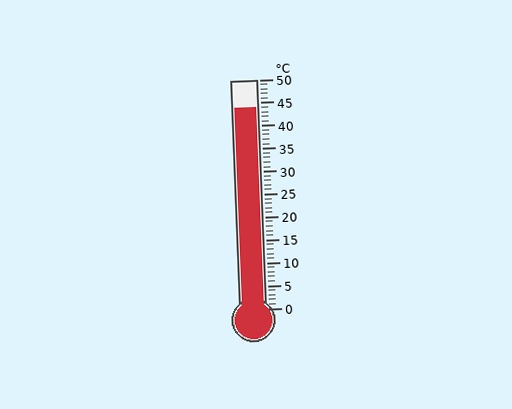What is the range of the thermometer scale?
The thermometer scale ranges from 0°C to 50°C.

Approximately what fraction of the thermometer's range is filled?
The thermometer is filled to approximately 90% of its range.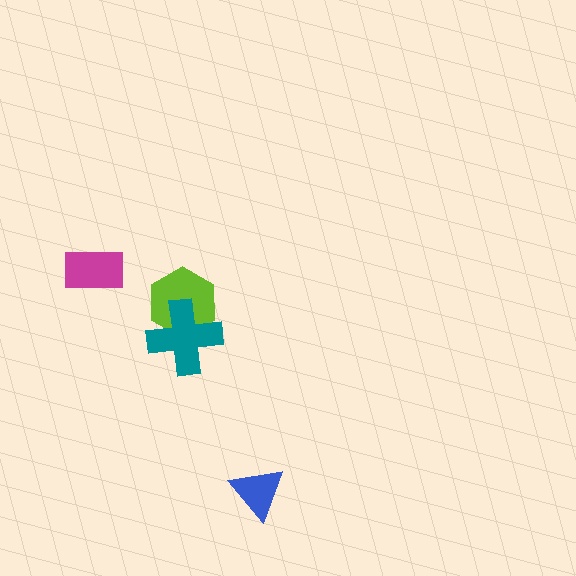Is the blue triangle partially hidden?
No, no other shape covers it.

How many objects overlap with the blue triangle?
0 objects overlap with the blue triangle.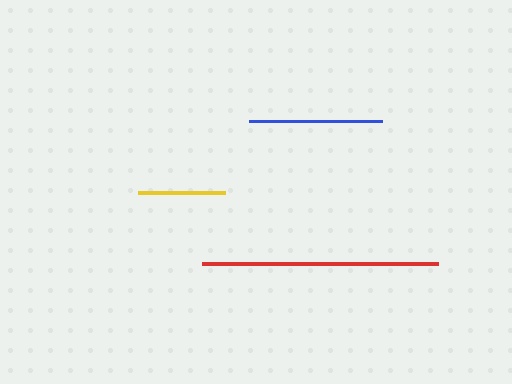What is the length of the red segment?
The red segment is approximately 236 pixels long.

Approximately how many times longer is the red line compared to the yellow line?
The red line is approximately 2.7 times the length of the yellow line.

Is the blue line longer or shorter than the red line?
The red line is longer than the blue line.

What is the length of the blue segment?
The blue segment is approximately 133 pixels long.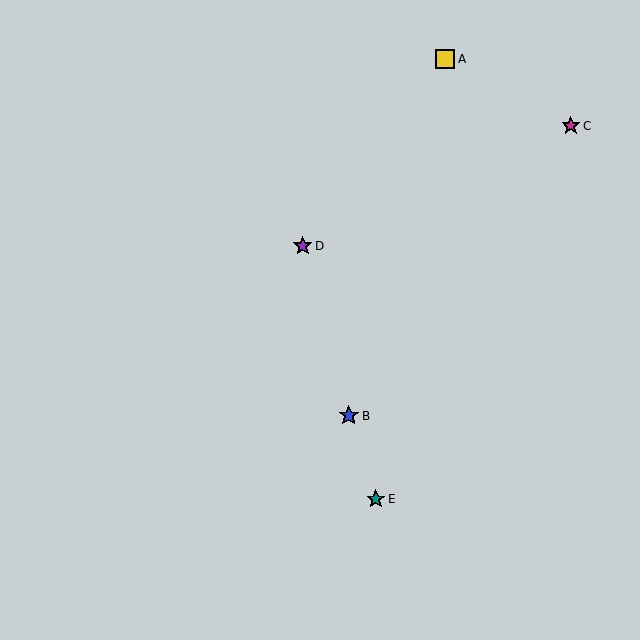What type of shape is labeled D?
Shape D is a purple star.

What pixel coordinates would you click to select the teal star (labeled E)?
Click at (376, 499) to select the teal star E.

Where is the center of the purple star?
The center of the purple star is at (303, 246).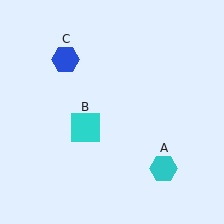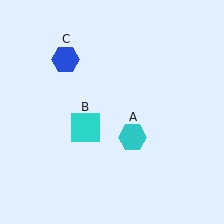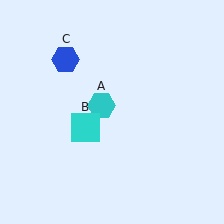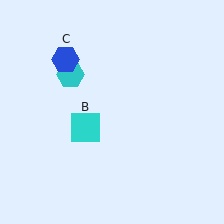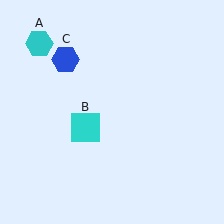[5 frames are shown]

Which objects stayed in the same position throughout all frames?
Cyan square (object B) and blue hexagon (object C) remained stationary.